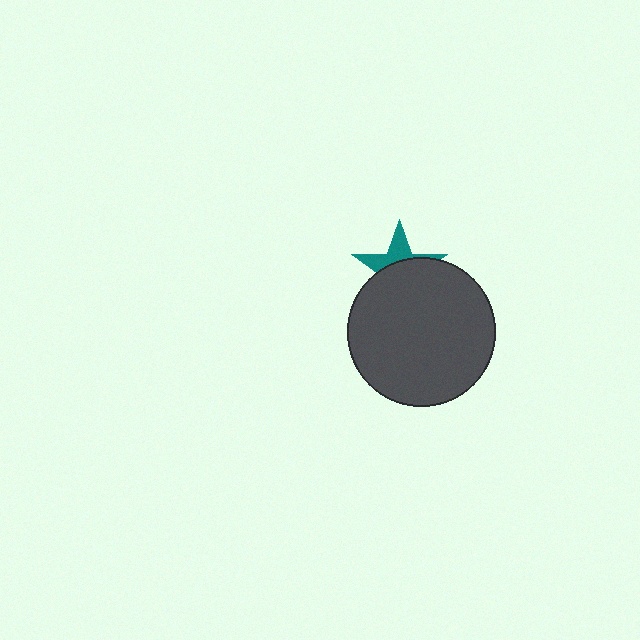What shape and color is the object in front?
The object in front is a dark gray circle.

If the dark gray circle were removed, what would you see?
You would see the complete teal star.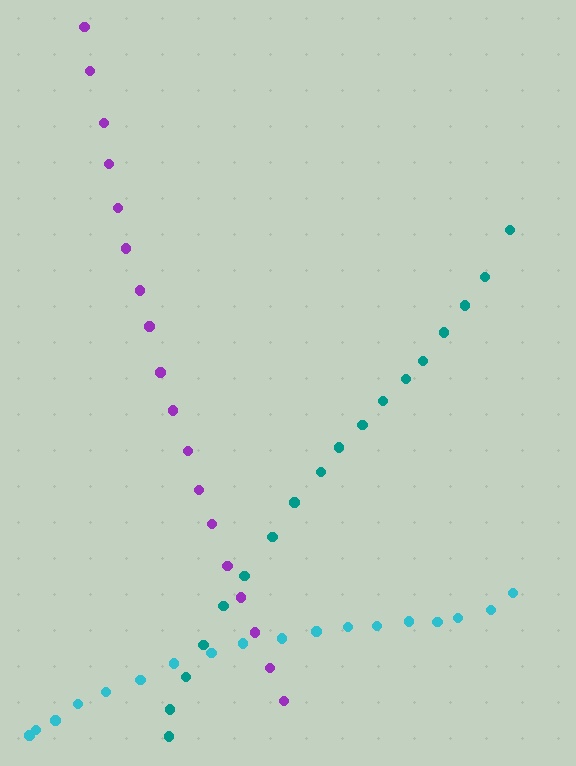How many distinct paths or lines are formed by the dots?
There are 3 distinct paths.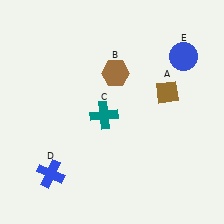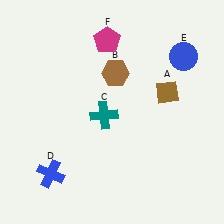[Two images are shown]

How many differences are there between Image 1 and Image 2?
There is 1 difference between the two images.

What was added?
A magenta pentagon (F) was added in Image 2.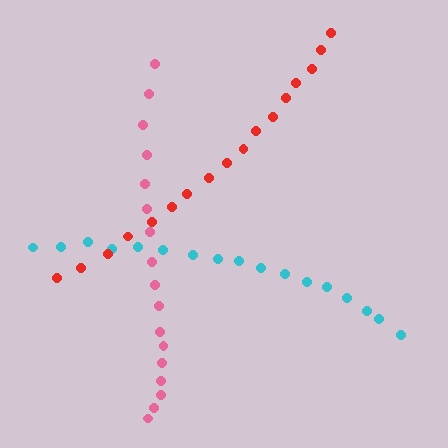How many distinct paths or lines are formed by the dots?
There are 3 distinct paths.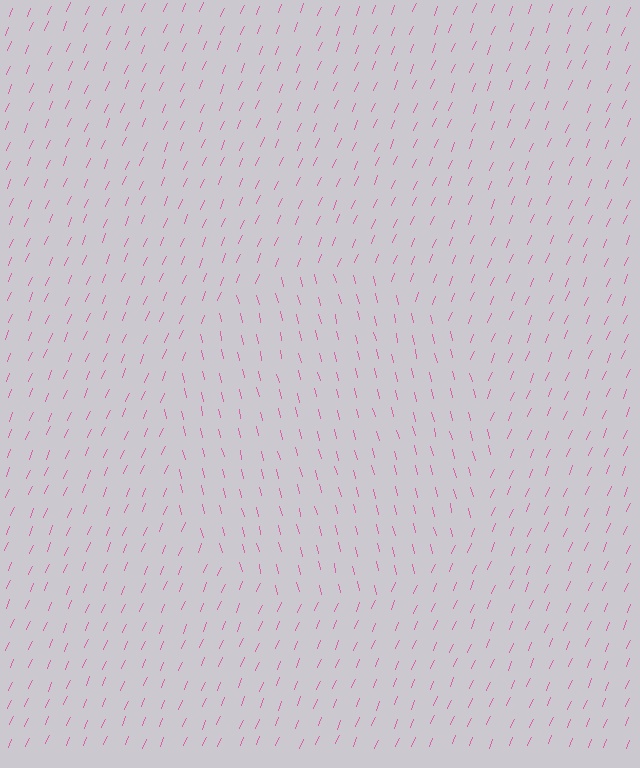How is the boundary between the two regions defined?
The boundary is defined purely by a change in line orientation (approximately 37 degrees difference). All lines are the same color and thickness.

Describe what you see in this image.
The image is filled with small pink line segments. A circle region in the image has lines oriented differently from the surrounding lines, creating a visible texture boundary.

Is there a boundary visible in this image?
Yes, there is a texture boundary formed by a change in line orientation.